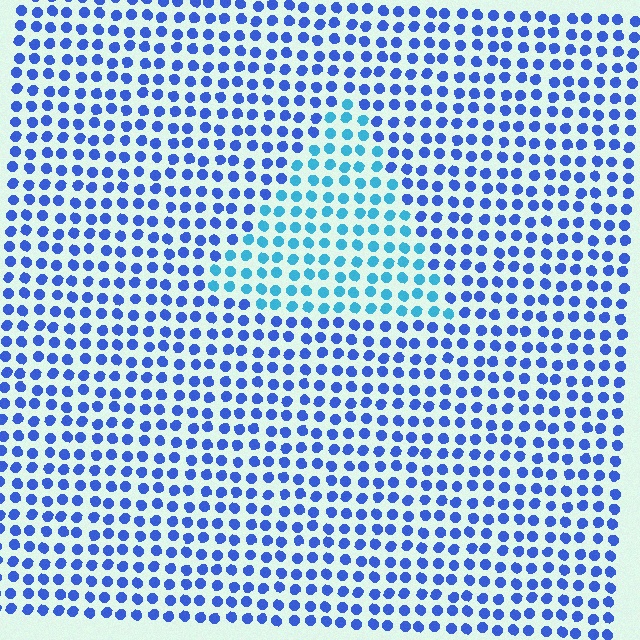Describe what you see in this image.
The image is filled with small blue elements in a uniform arrangement. A triangle-shaped region is visible where the elements are tinted to a slightly different hue, forming a subtle color boundary.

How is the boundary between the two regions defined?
The boundary is defined purely by a slight shift in hue (about 33 degrees). Spacing, size, and orientation are identical on both sides.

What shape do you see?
I see a triangle.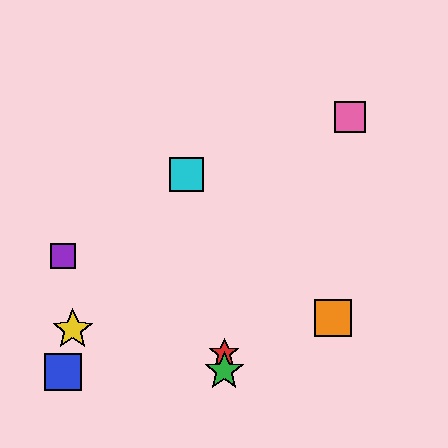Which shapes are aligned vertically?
The red star, the green star are aligned vertically.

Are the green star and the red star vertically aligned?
Yes, both are at x≈224.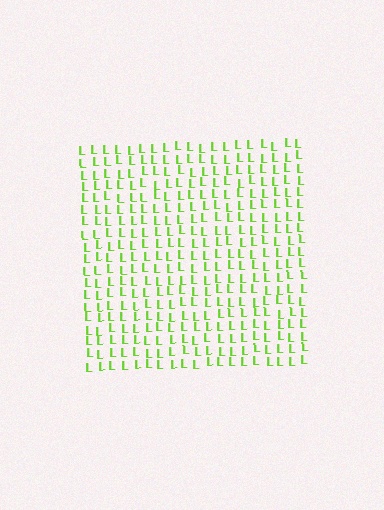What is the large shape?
The large shape is a square.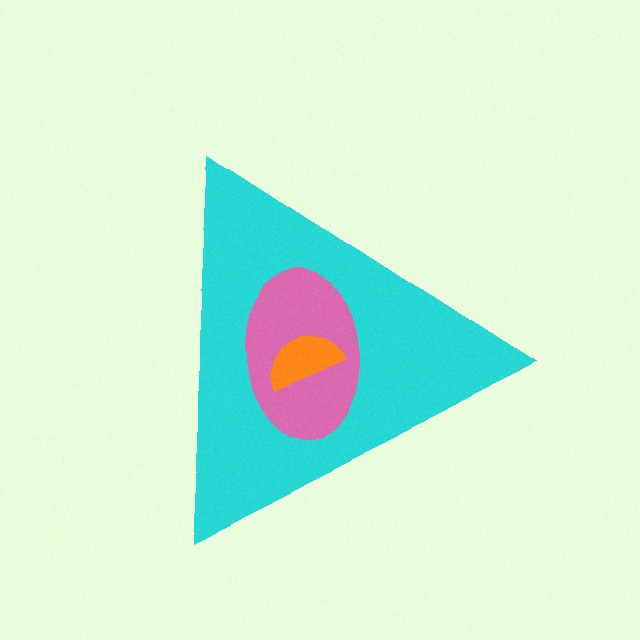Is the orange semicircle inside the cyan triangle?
Yes.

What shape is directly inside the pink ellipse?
The orange semicircle.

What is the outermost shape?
The cyan triangle.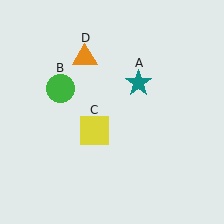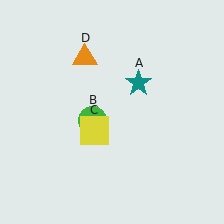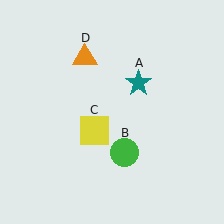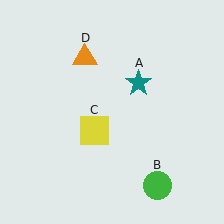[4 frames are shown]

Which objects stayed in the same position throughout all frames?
Teal star (object A) and yellow square (object C) and orange triangle (object D) remained stationary.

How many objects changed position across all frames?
1 object changed position: green circle (object B).